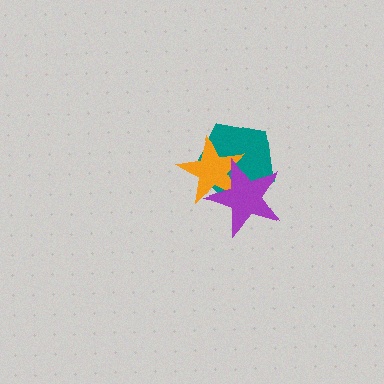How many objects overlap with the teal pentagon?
2 objects overlap with the teal pentagon.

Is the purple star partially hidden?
No, no other shape covers it.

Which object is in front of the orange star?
The purple star is in front of the orange star.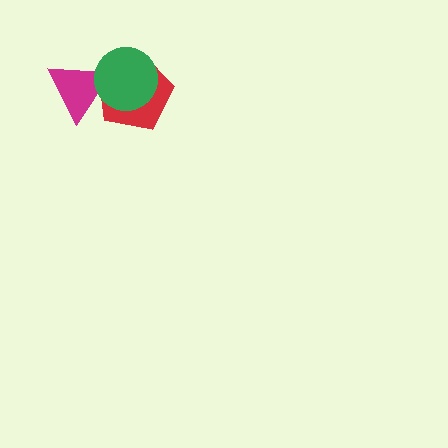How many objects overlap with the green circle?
2 objects overlap with the green circle.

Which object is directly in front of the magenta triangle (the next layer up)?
The red pentagon is directly in front of the magenta triangle.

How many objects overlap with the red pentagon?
2 objects overlap with the red pentagon.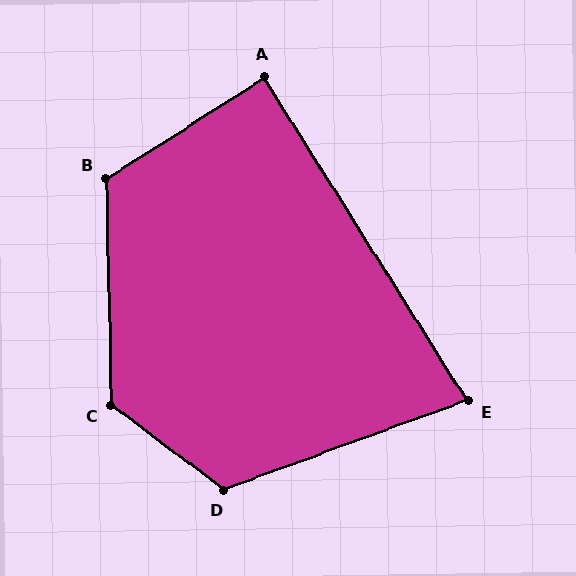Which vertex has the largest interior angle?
C, at approximately 128 degrees.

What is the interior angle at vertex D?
Approximately 123 degrees (obtuse).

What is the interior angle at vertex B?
Approximately 121 degrees (obtuse).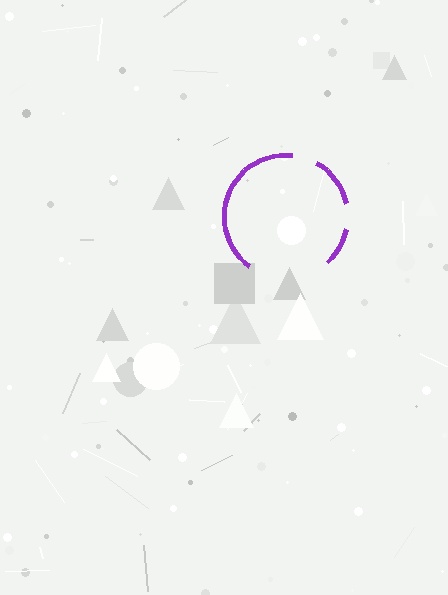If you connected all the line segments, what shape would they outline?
They would outline a circle.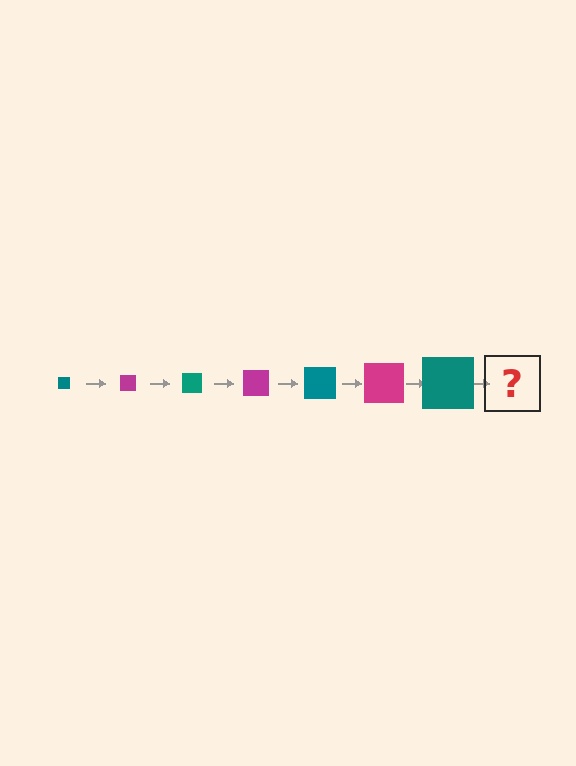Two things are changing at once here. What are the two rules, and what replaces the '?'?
The two rules are that the square grows larger each step and the color cycles through teal and magenta. The '?' should be a magenta square, larger than the previous one.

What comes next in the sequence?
The next element should be a magenta square, larger than the previous one.